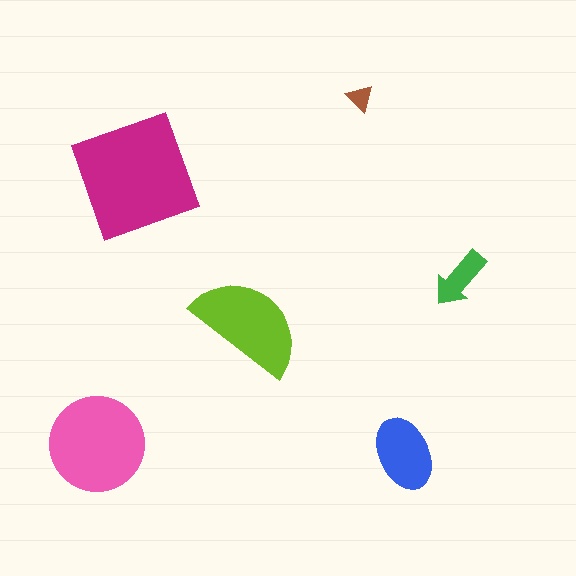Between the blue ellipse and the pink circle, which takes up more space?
The pink circle.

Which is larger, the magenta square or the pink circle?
The magenta square.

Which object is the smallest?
The brown triangle.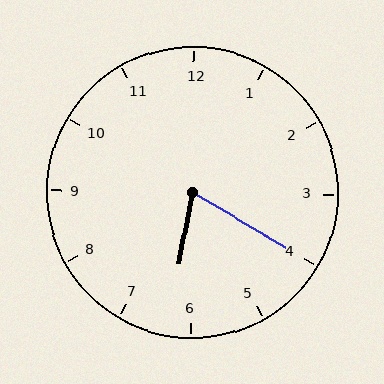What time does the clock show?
6:20.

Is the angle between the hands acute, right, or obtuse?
It is acute.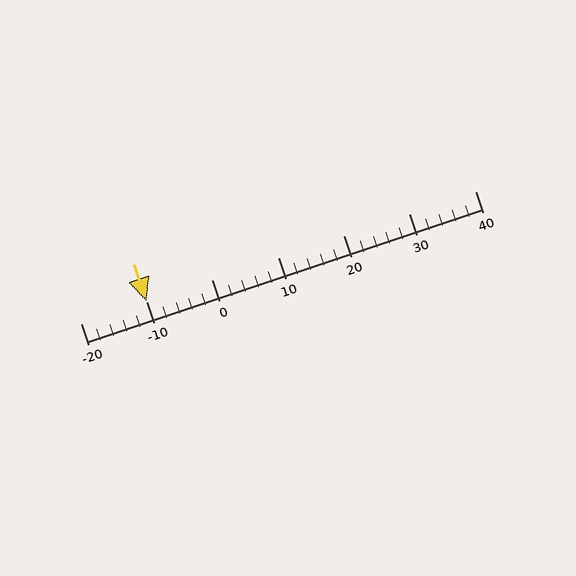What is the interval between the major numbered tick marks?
The major tick marks are spaced 10 units apart.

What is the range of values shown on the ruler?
The ruler shows values from -20 to 40.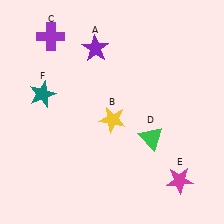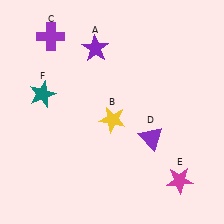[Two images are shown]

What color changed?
The triangle (D) changed from green in Image 1 to purple in Image 2.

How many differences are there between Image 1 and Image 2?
There is 1 difference between the two images.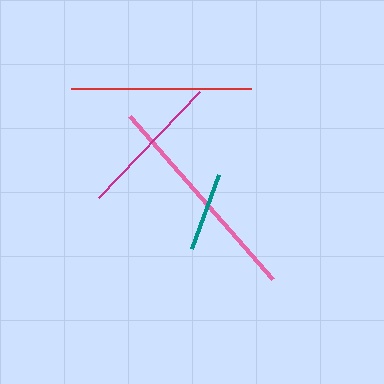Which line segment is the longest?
The pink line is the longest at approximately 217 pixels.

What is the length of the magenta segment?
The magenta segment is approximately 146 pixels long.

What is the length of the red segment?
The red segment is approximately 179 pixels long.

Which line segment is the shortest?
The teal line is the shortest at approximately 79 pixels.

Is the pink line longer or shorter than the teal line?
The pink line is longer than the teal line.